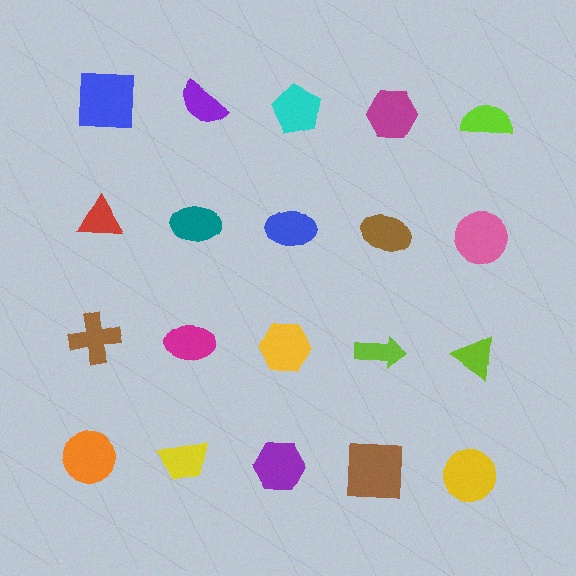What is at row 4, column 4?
A brown square.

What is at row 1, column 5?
A lime semicircle.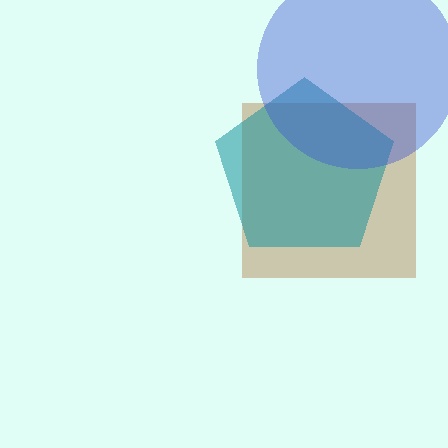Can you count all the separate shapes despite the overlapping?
Yes, there are 3 separate shapes.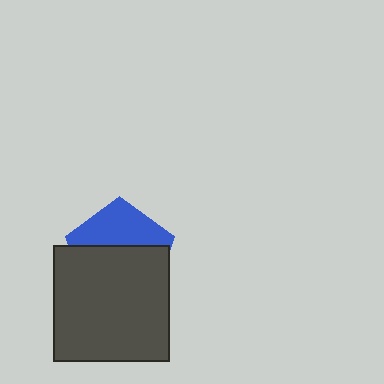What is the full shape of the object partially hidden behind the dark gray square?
The partially hidden object is a blue pentagon.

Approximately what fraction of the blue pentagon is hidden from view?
Roughly 60% of the blue pentagon is hidden behind the dark gray square.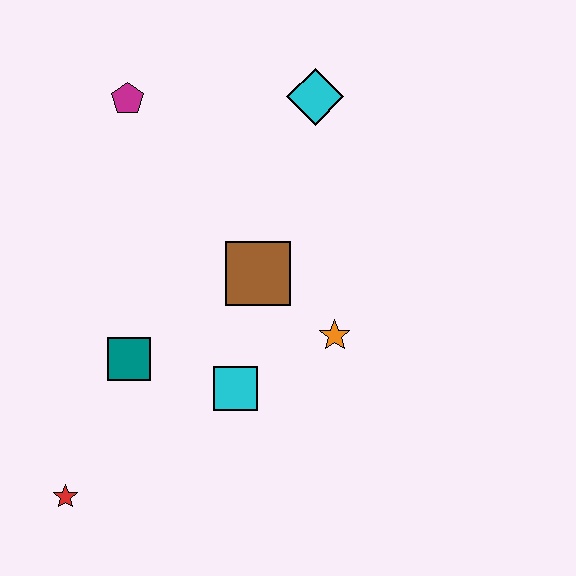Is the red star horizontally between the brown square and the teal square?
No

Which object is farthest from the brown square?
The red star is farthest from the brown square.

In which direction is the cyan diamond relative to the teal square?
The cyan diamond is above the teal square.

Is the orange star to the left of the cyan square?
No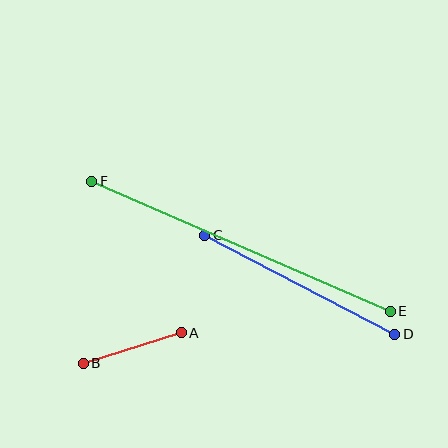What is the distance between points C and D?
The distance is approximately 214 pixels.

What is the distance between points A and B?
The distance is approximately 103 pixels.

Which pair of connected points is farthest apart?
Points E and F are farthest apart.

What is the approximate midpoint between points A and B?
The midpoint is at approximately (132, 348) pixels.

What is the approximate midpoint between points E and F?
The midpoint is at approximately (241, 246) pixels.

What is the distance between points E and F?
The distance is approximately 326 pixels.